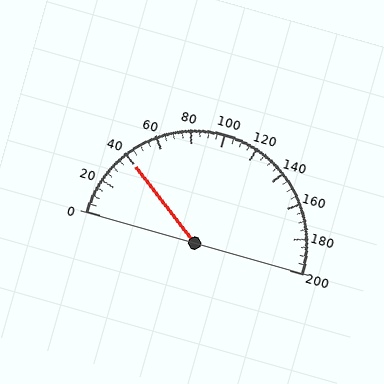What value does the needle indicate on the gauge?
The needle indicates approximately 40.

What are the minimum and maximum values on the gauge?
The gauge ranges from 0 to 200.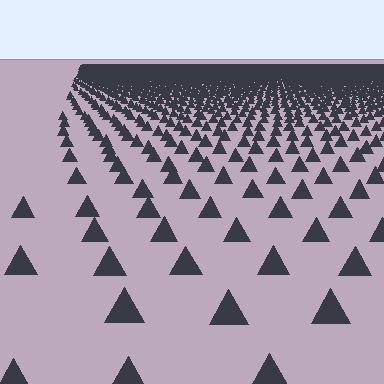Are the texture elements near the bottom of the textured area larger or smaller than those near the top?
Larger. Near the bottom, elements are closer to the viewer and appear at a bigger on-screen size.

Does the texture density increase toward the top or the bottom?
Density increases toward the top.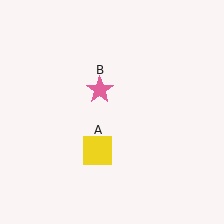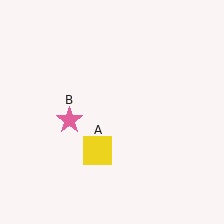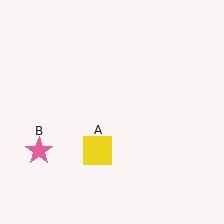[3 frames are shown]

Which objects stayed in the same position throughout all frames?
Yellow square (object A) remained stationary.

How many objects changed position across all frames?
1 object changed position: pink star (object B).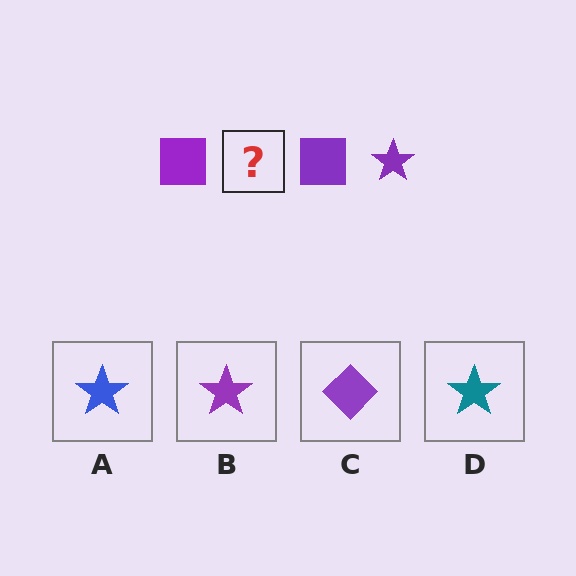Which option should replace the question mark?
Option B.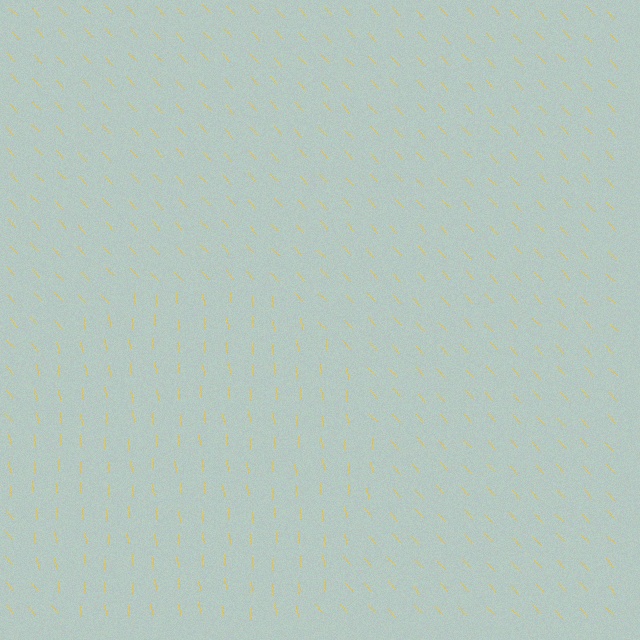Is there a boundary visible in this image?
Yes, there is a texture boundary formed by a change in line orientation.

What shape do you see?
I see a circle.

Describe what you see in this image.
The image is filled with small yellow line segments. A circle region in the image has lines oriented differently from the surrounding lines, creating a visible texture boundary.